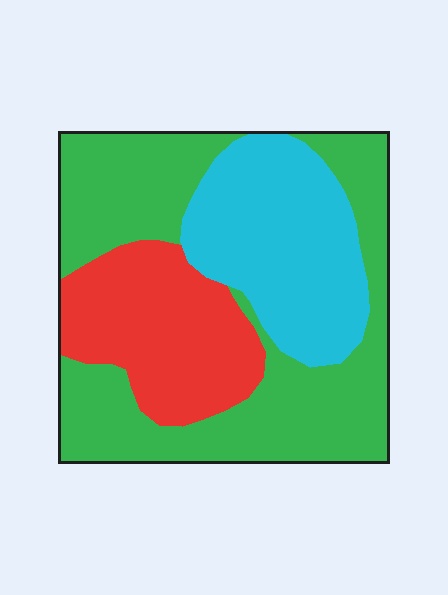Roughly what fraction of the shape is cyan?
Cyan covers roughly 25% of the shape.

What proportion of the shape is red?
Red takes up less than a quarter of the shape.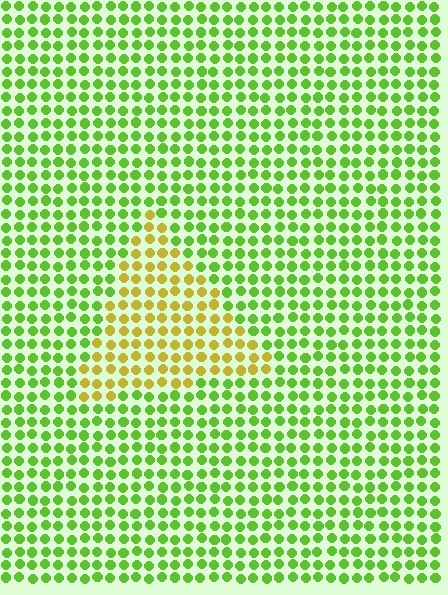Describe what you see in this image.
The image is filled with small lime elements in a uniform arrangement. A triangle-shaped region is visible where the elements are tinted to a slightly different hue, forming a subtle color boundary.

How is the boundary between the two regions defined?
The boundary is defined purely by a slight shift in hue (about 46 degrees). Spacing, size, and orientation are identical on both sides.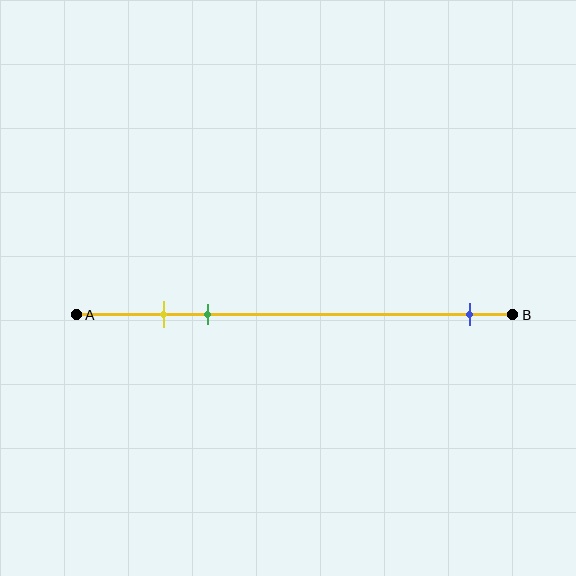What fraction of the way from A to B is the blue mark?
The blue mark is approximately 90% (0.9) of the way from A to B.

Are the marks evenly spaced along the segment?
No, the marks are not evenly spaced.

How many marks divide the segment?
There are 3 marks dividing the segment.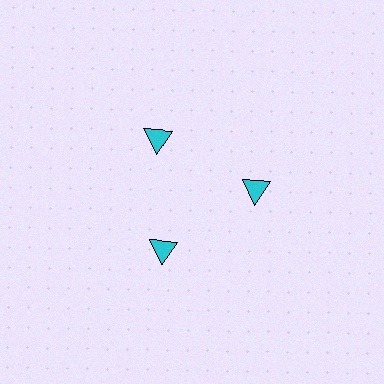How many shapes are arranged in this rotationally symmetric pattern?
There are 3 shapes, arranged in 3 groups of 1.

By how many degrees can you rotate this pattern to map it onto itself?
The pattern maps onto itself every 120 degrees of rotation.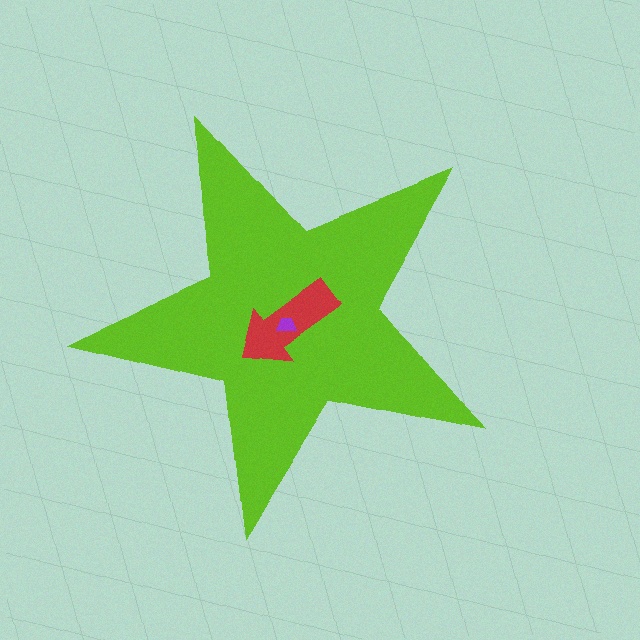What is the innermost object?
The purple trapezoid.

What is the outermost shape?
The lime star.